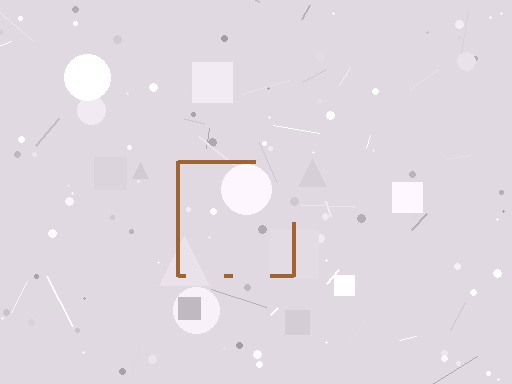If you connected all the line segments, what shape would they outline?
They would outline a square.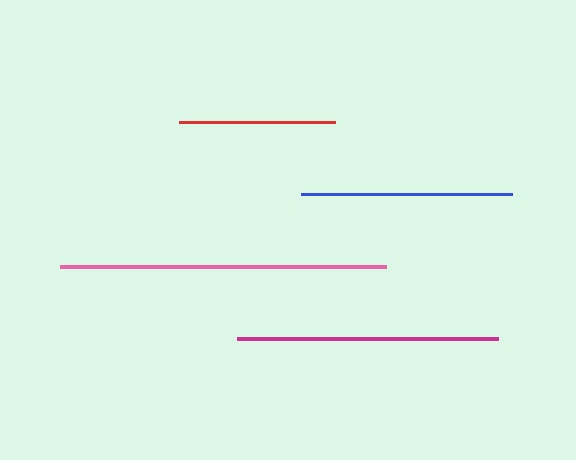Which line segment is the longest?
The pink line is the longest at approximately 326 pixels.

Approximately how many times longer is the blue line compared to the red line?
The blue line is approximately 1.4 times the length of the red line.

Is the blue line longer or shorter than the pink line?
The pink line is longer than the blue line.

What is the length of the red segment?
The red segment is approximately 156 pixels long.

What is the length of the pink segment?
The pink segment is approximately 326 pixels long.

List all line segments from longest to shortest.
From longest to shortest: pink, magenta, blue, red.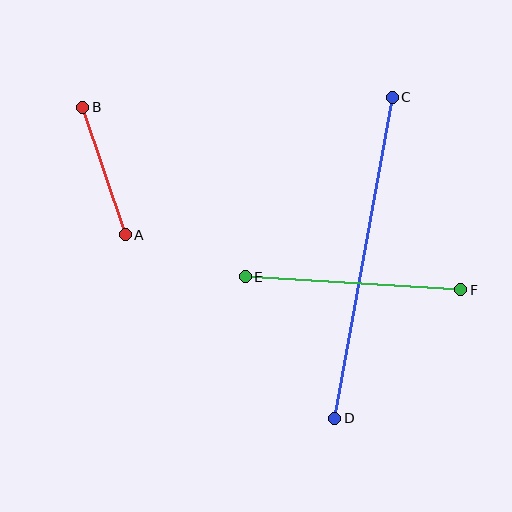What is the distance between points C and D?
The distance is approximately 326 pixels.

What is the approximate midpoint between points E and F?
The midpoint is at approximately (353, 283) pixels.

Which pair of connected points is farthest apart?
Points C and D are farthest apart.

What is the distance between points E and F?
The distance is approximately 216 pixels.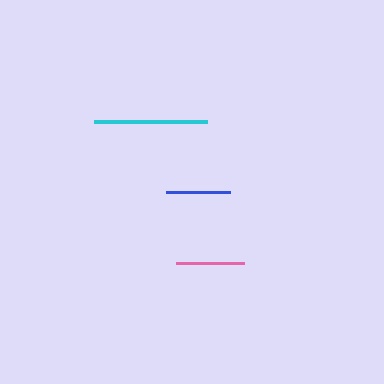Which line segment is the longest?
The cyan line is the longest at approximately 113 pixels.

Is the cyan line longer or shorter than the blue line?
The cyan line is longer than the blue line.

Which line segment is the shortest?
The blue line is the shortest at approximately 64 pixels.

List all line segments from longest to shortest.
From longest to shortest: cyan, pink, blue.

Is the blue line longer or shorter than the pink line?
The pink line is longer than the blue line.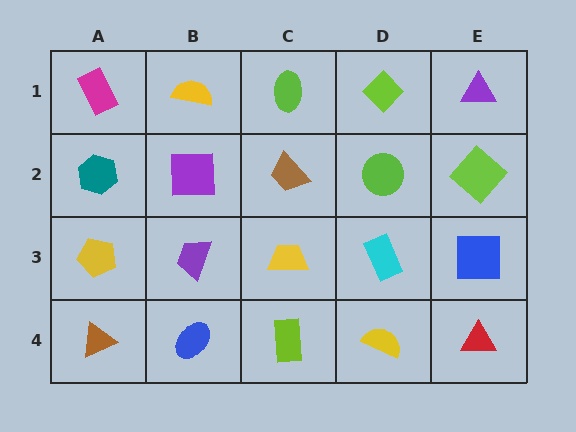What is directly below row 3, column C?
A lime rectangle.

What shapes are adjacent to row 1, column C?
A brown trapezoid (row 2, column C), a yellow semicircle (row 1, column B), a lime diamond (row 1, column D).